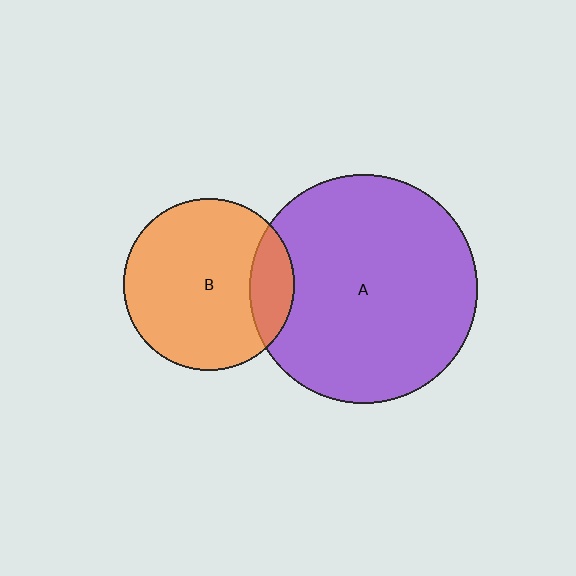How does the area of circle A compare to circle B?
Approximately 1.8 times.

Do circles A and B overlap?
Yes.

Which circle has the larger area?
Circle A (purple).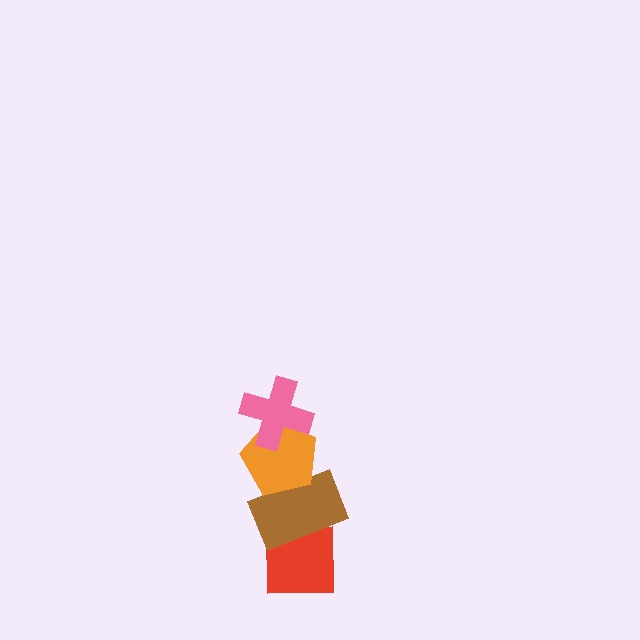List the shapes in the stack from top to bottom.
From top to bottom: the pink cross, the orange pentagon, the brown rectangle, the red square.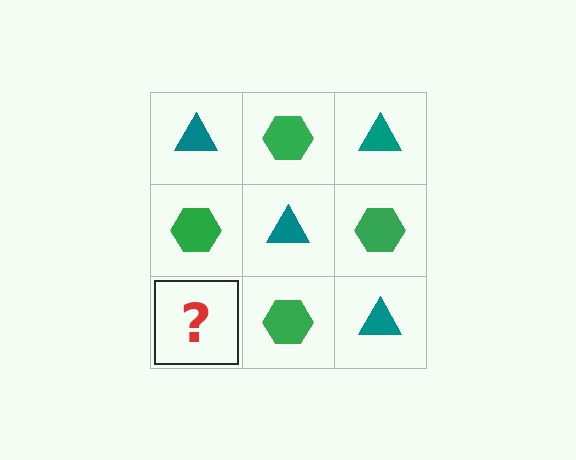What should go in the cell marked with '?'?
The missing cell should contain a teal triangle.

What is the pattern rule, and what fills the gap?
The rule is that it alternates teal triangle and green hexagon in a checkerboard pattern. The gap should be filled with a teal triangle.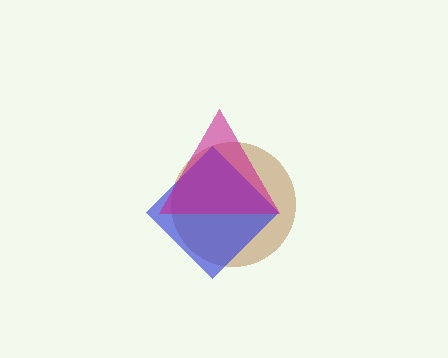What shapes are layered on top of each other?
The layered shapes are: a brown circle, a blue diamond, a magenta triangle.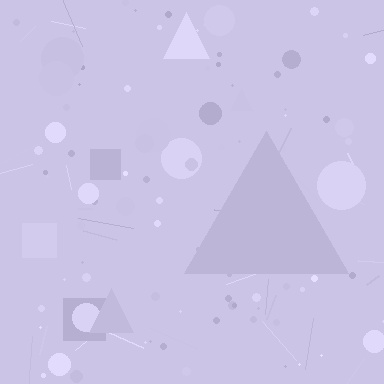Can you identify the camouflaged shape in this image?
The camouflaged shape is a triangle.